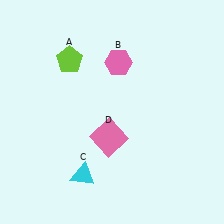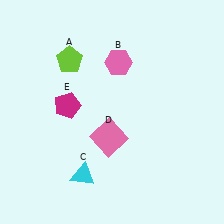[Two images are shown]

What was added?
A magenta pentagon (E) was added in Image 2.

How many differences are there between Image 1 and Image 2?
There is 1 difference between the two images.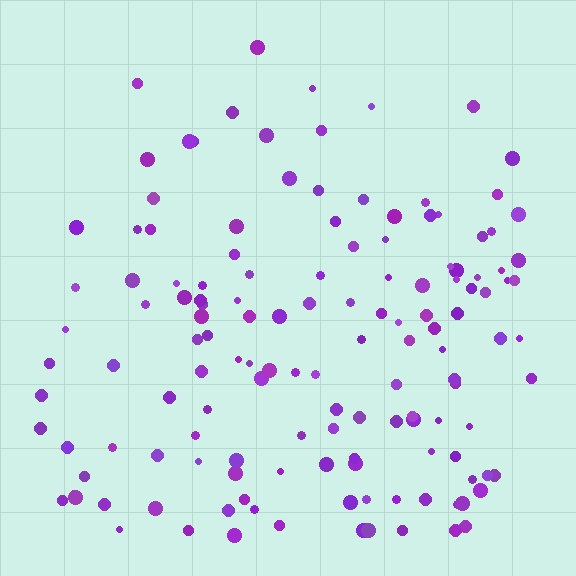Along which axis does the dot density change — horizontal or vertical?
Vertical.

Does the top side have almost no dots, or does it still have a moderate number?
Still a moderate number, just noticeably fewer than the bottom.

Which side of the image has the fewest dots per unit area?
The top.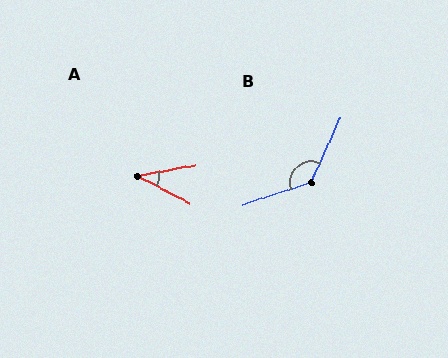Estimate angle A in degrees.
Approximately 38 degrees.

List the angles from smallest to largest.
A (38°), B (133°).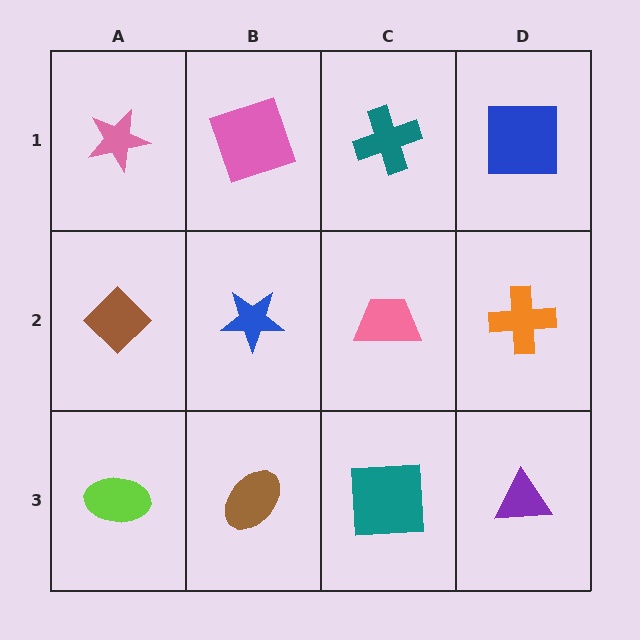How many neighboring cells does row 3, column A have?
2.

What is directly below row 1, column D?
An orange cross.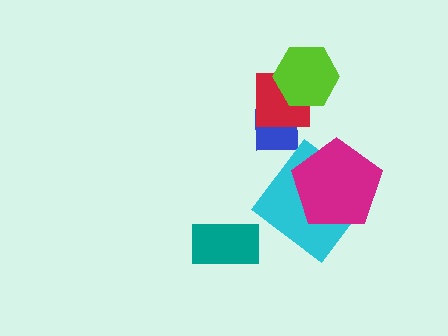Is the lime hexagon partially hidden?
No, no other shape covers it.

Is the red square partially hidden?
Yes, it is partially covered by another shape.